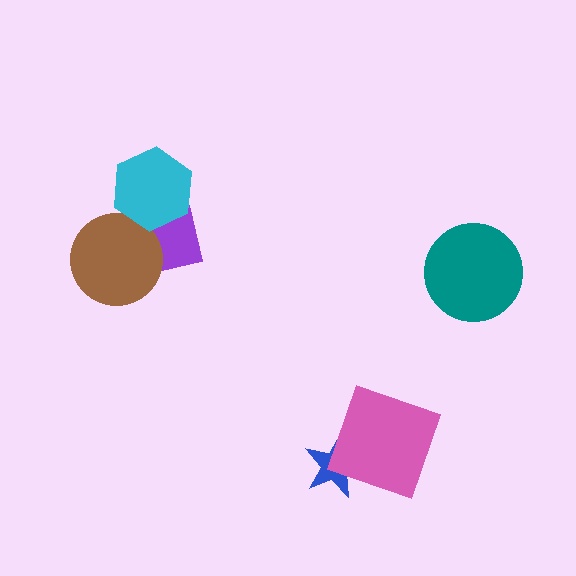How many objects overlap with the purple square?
3 objects overlap with the purple square.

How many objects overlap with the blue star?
1 object overlaps with the blue star.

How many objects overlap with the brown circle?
3 objects overlap with the brown circle.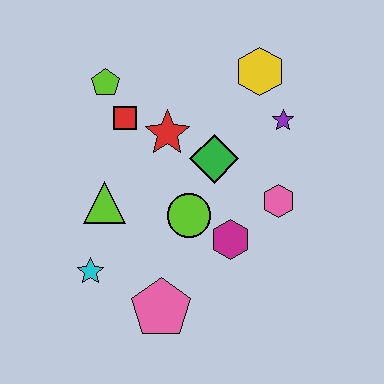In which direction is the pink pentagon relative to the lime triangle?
The pink pentagon is below the lime triangle.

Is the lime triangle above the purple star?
No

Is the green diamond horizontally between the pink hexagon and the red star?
Yes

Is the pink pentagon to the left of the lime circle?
Yes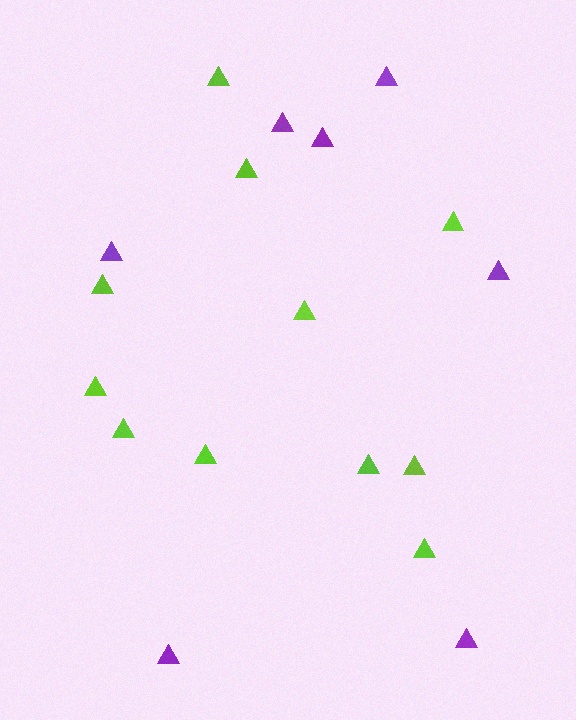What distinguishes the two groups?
There are 2 groups: one group of purple triangles (7) and one group of lime triangles (11).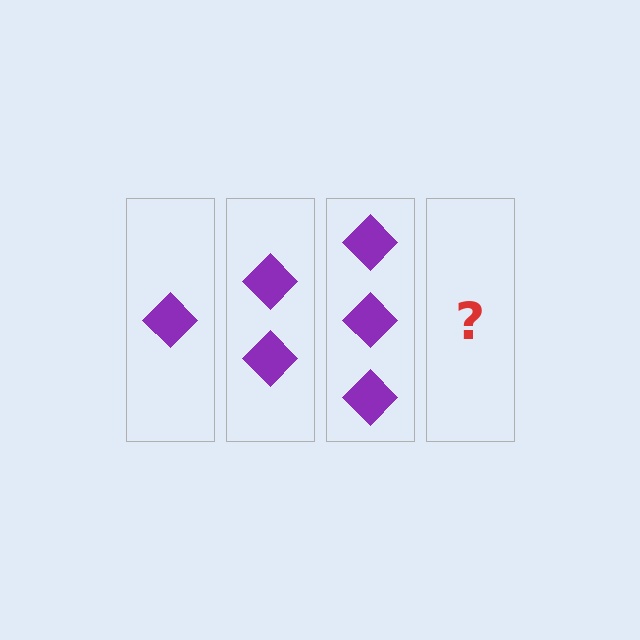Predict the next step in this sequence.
The next step is 4 diamonds.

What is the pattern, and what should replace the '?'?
The pattern is that each step adds one more diamond. The '?' should be 4 diamonds.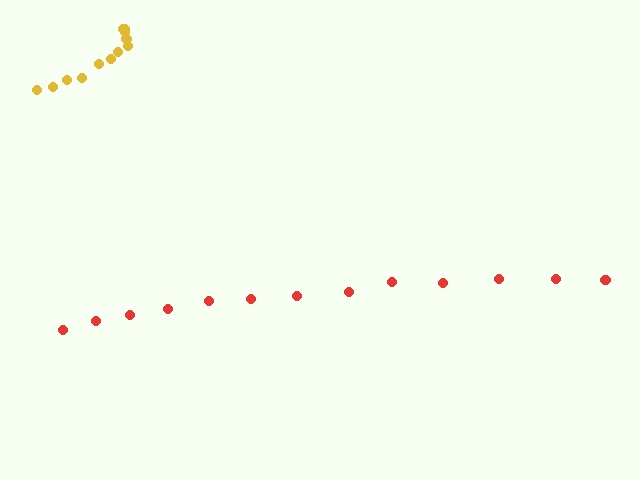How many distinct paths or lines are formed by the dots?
There are 2 distinct paths.